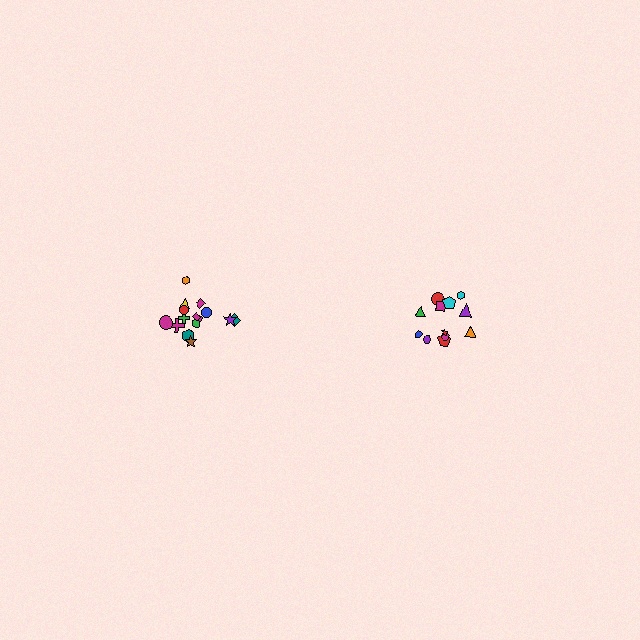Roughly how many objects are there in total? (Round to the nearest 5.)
Roughly 25 objects in total.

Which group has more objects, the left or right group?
The left group.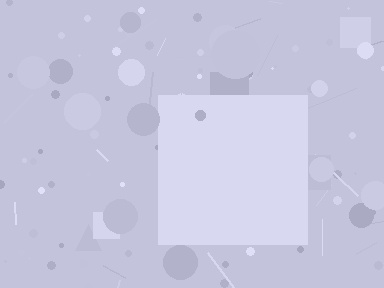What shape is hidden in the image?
A square is hidden in the image.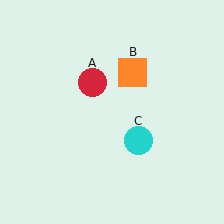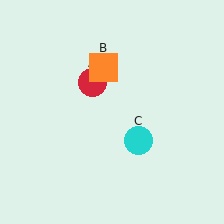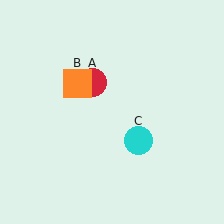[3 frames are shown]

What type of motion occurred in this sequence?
The orange square (object B) rotated counterclockwise around the center of the scene.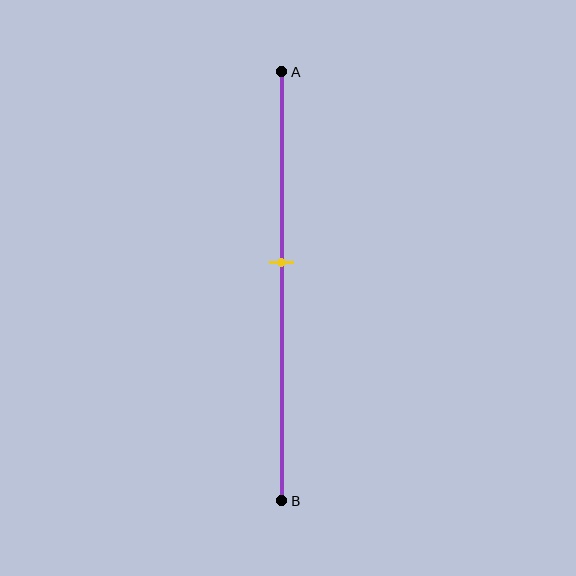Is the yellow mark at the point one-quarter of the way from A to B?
No, the mark is at about 45% from A, not at the 25% one-quarter point.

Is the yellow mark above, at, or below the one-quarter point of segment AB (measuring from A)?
The yellow mark is below the one-quarter point of segment AB.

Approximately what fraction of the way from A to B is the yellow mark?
The yellow mark is approximately 45% of the way from A to B.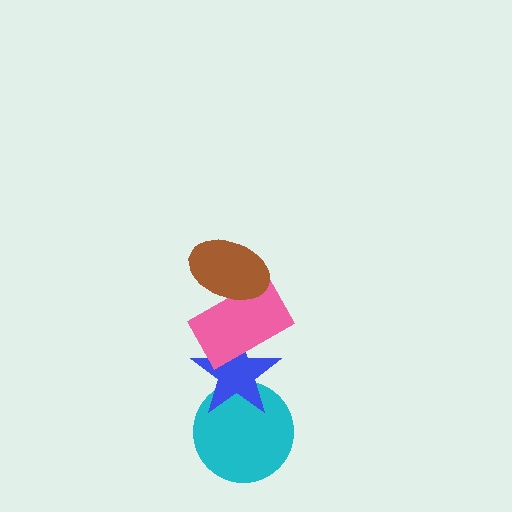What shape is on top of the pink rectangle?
The brown ellipse is on top of the pink rectangle.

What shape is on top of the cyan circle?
The blue star is on top of the cyan circle.